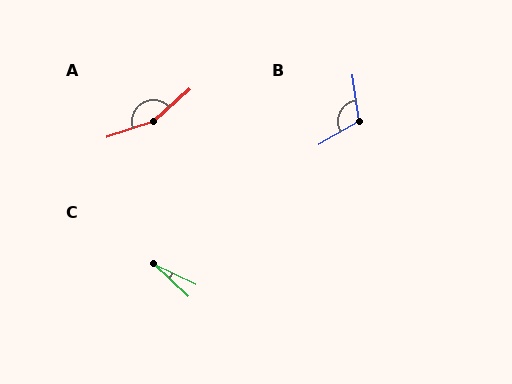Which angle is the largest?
A, at approximately 157 degrees.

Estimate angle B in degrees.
Approximately 112 degrees.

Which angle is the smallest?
C, at approximately 17 degrees.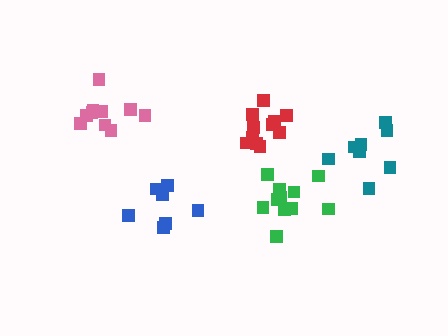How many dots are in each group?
Group 1: 8 dots, Group 2: 11 dots, Group 3: 7 dots, Group 4: 10 dots, Group 5: 11 dots (47 total).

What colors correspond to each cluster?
The clusters are colored: teal, green, blue, pink, red.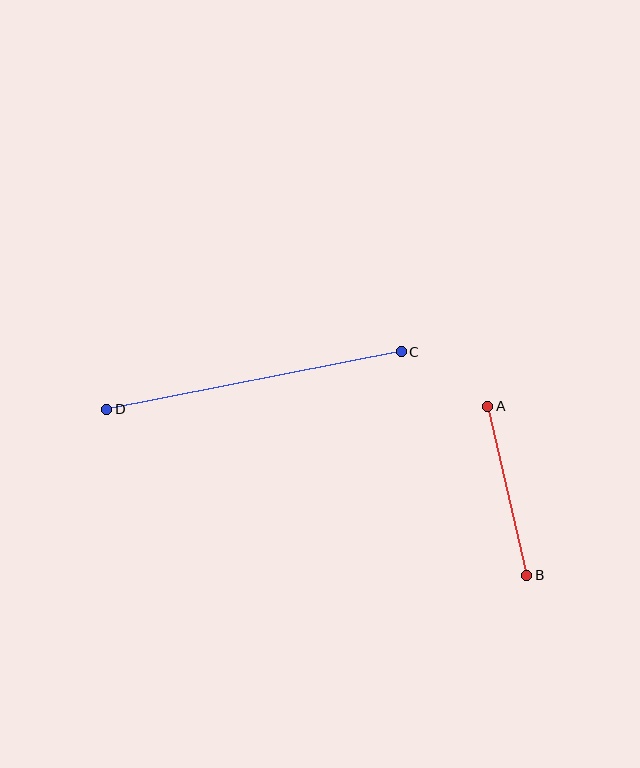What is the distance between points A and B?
The distance is approximately 173 pixels.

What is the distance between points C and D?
The distance is approximately 300 pixels.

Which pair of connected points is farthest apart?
Points C and D are farthest apart.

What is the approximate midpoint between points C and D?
The midpoint is at approximately (254, 381) pixels.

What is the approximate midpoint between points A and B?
The midpoint is at approximately (507, 491) pixels.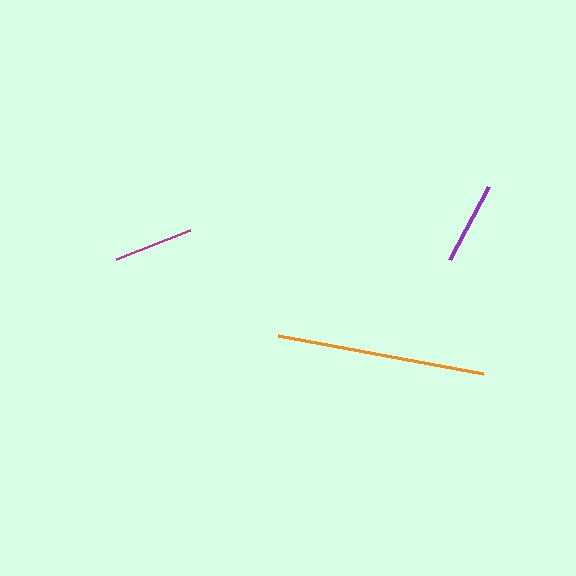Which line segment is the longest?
The orange line is the longest at approximately 209 pixels.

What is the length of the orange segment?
The orange segment is approximately 209 pixels long.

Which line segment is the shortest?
The magenta line is the shortest at approximately 80 pixels.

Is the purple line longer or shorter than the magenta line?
The purple line is longer than the magenta line.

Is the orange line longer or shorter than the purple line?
The orange line is longer than the purple line.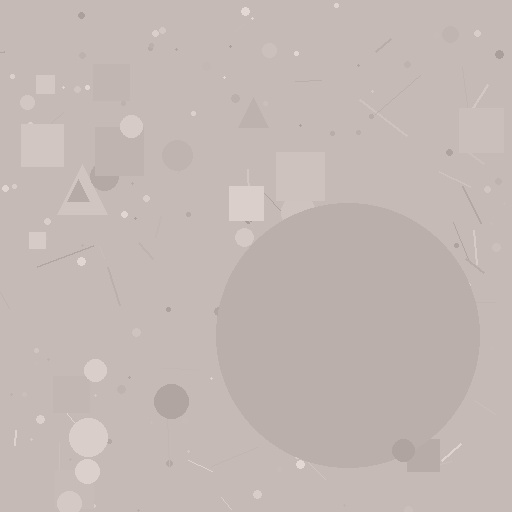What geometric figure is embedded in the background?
A circle is embedded in the background.